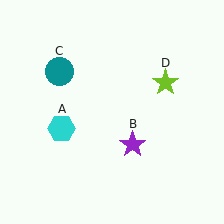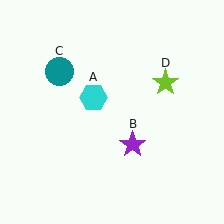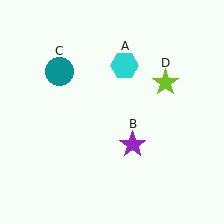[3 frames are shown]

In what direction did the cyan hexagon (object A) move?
The cyan hexagon (object A) moved up and to the right.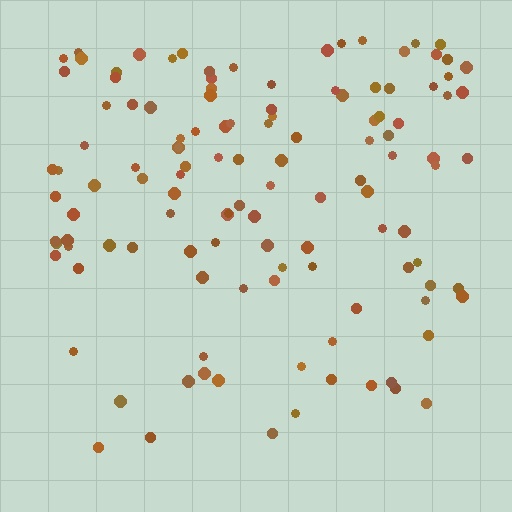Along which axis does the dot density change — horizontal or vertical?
Vertical.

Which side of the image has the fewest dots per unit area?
The bottom.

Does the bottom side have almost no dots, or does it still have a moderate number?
Still a moderate number, just noticeably fewer than the top.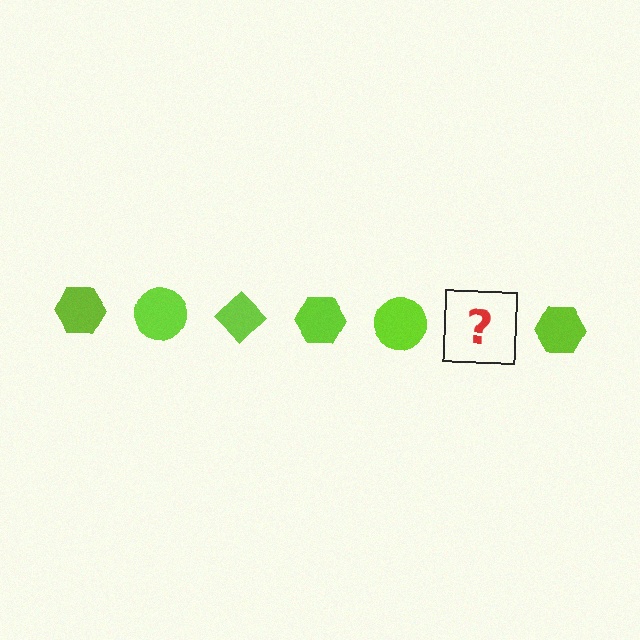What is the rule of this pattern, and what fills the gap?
The rule is that the pattern cycles through hexagon, circle, diamond shapes in lime. The gap should be filled with a lime diamond.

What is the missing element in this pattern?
The missing element is a lime diamond.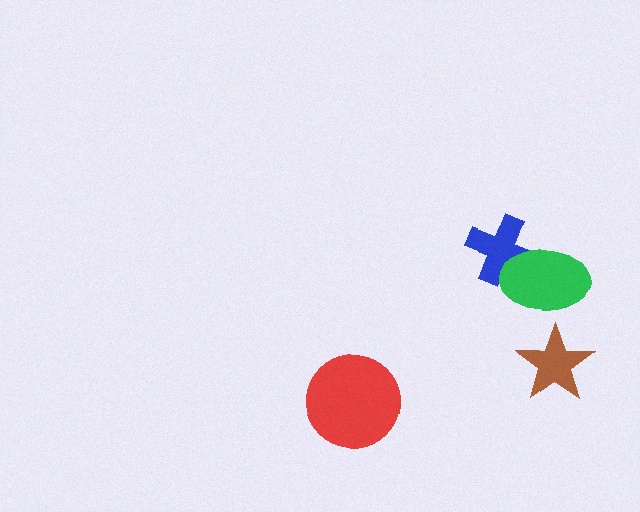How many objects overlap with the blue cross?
1 object overlaps with the blue cross.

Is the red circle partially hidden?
No, no other shape covers it.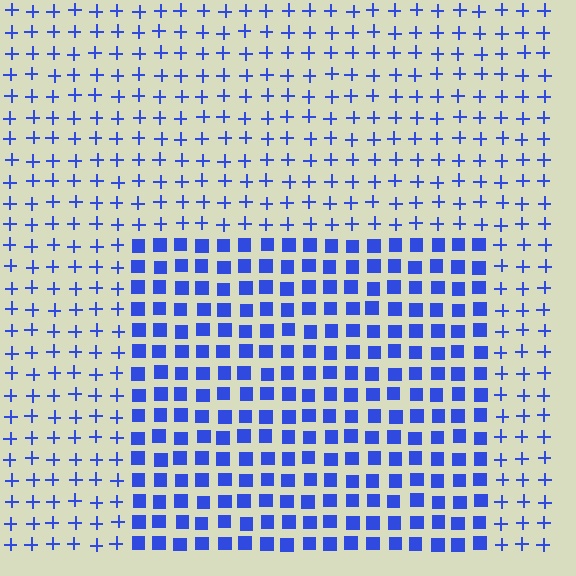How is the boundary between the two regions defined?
The boundary is defined by a change in element shape: squares inside vs. plus signs outside. All elements share the same color and spacing.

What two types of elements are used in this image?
The image uses squares inside the rectangle region and plus signs outside it.